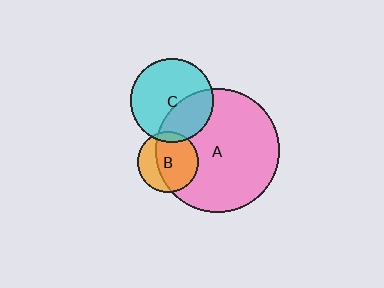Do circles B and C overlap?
Yes.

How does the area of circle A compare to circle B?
Approximately 4.2 times.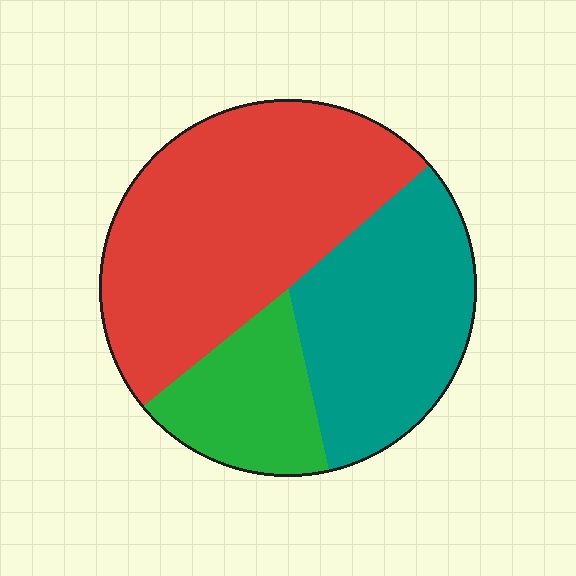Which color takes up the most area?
Red, at roughly 50%.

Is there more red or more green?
Red.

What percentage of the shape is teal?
Teal takes up about one third (1/3) of the shape.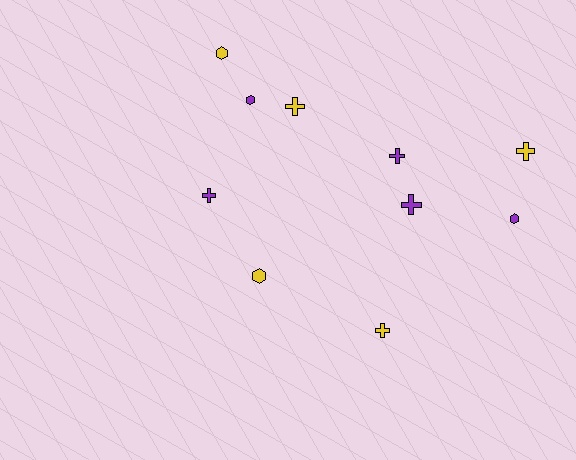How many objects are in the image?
There are 10 objects.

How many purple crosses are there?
There are 3 purple crosses.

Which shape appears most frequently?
Cross, with 6 objects.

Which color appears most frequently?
Yellow, with 5 objects.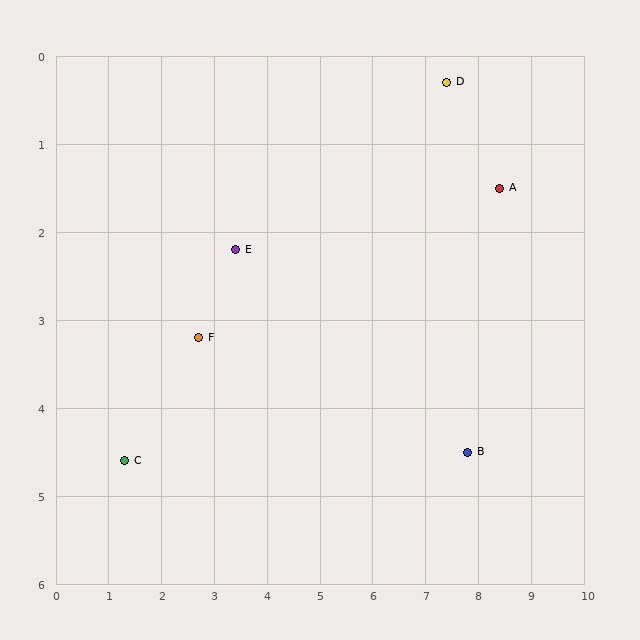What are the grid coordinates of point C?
Point C is at approximately (1.3, 4.6).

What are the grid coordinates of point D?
Point D is at approximately (7.4, 0.3).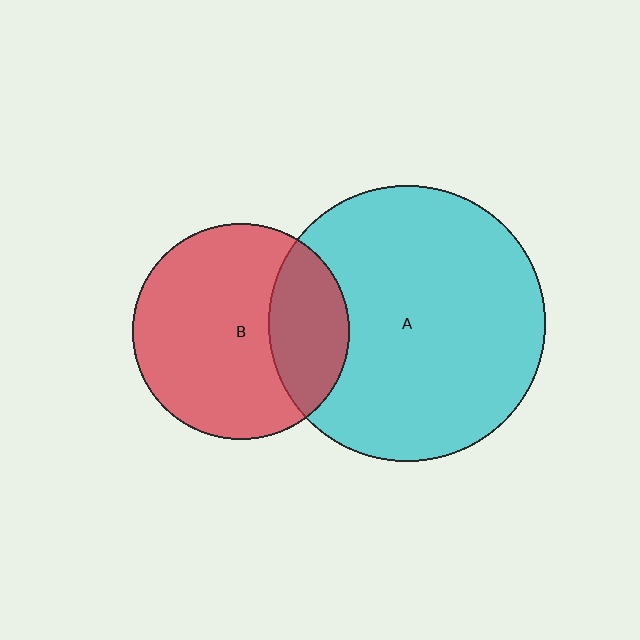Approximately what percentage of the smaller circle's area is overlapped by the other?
Approximately 25%.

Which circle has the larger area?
Circle A (cyan).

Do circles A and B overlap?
Yes.